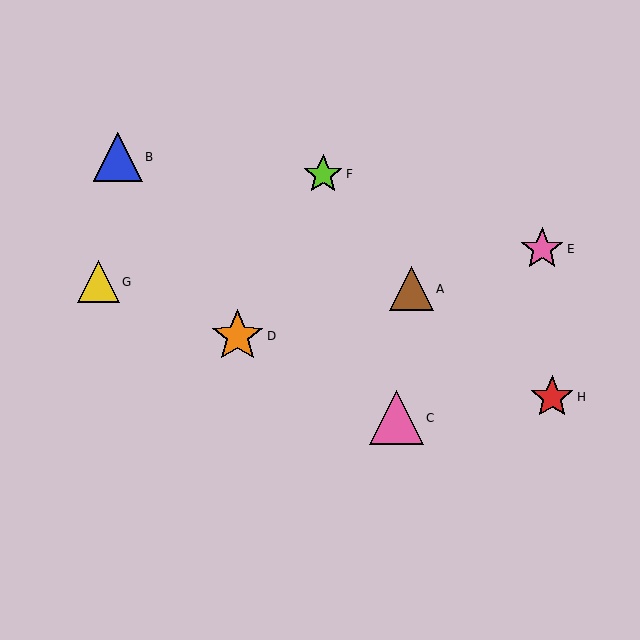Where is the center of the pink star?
The center of the pink star is at (542, 249).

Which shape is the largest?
The pink triangle (labeled C) is the largest.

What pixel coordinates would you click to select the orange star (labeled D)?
Click at (237, 336) to select the orange star D.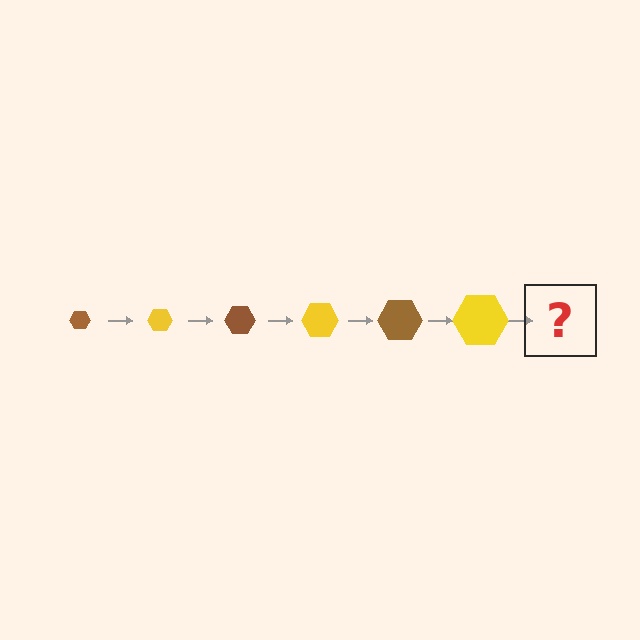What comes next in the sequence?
The next element should be a brown hexagon, larger than the previous one.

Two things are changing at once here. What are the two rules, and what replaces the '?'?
The two rules are that the hexagon grows larger each step and the color cycles through brown and yellow. The '?' should be a brown hexagon, larger than the previous one.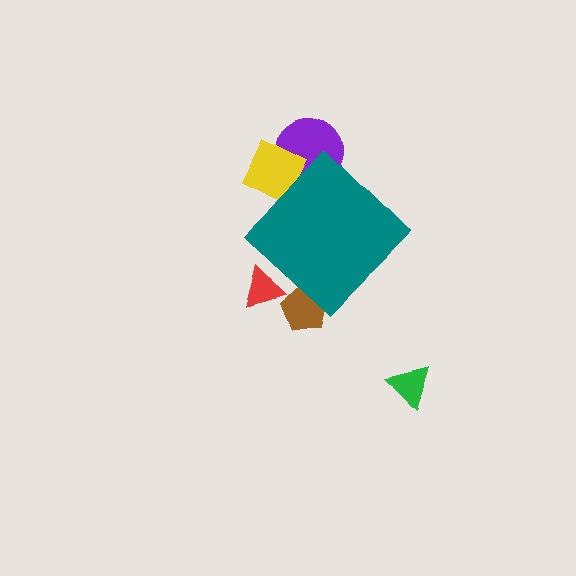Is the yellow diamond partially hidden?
Yes, the yellow diamond is partially hidden behind the teal diamond.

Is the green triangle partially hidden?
No, the green triangle is fully visible.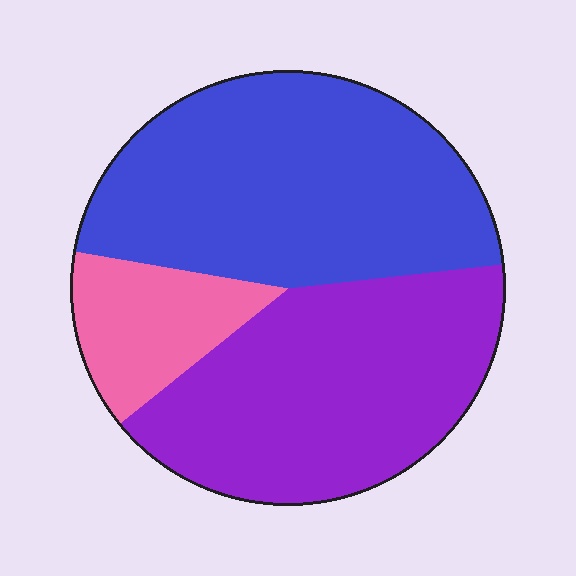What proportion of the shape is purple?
Purple takes up between a third and a half of the shape.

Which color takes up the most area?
Blue, at roughly 45%.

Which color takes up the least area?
Pink, at roughly 15%.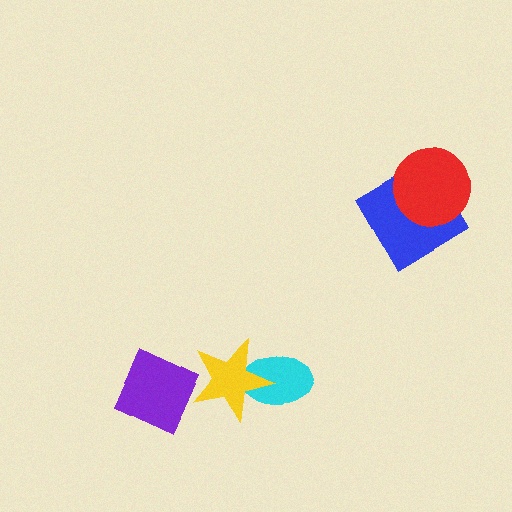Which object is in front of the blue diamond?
The red circle is in front of the blue diamond.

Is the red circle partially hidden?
No, no other shape covers it.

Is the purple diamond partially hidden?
Yes, it is partially covered by another shape.